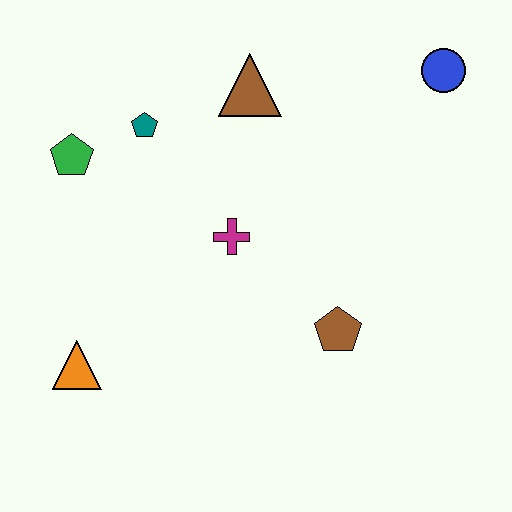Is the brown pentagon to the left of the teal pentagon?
No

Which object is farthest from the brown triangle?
The orange triangle is farthest from the brown triangle.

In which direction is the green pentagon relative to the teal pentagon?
The green pentagon is to the left of the teal pentagon.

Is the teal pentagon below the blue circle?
Yes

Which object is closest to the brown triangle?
The teal pentagon is closest to the brown triangle.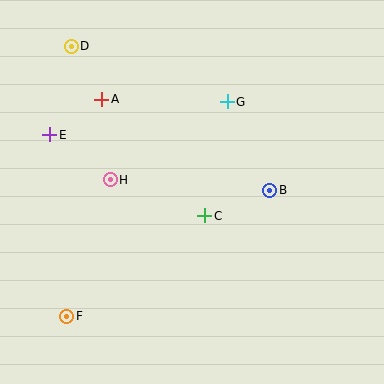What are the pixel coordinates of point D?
Point D is at (71, 46).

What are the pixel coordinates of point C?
Point C is at (205, 216).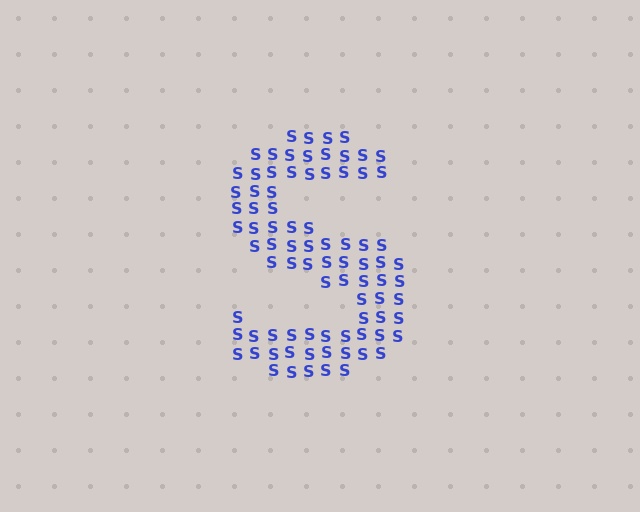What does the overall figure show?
The overall figure shows the letter S.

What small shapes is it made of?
It is made of small letter S's.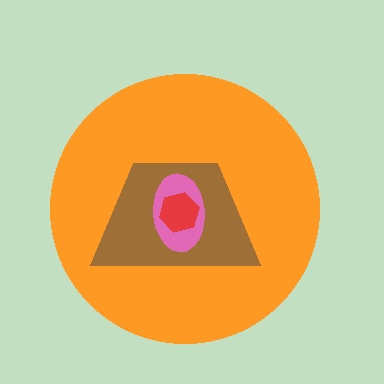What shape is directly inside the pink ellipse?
The red hexagon.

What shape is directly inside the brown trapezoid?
The pink ellipse.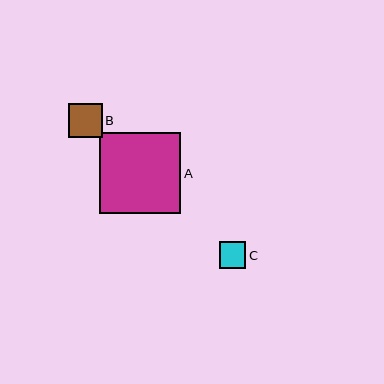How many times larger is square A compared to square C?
Square A is approximately 3.0 times the size of square C.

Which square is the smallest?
Square C is the smallest with a size of approximately 27 pixels.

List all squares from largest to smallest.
From largest to smallest: A, B, C.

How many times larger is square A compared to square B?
Square A is approximately 2.4 times the size of square B.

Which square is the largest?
Square A is the largest with a size of approximately 81 pixels.